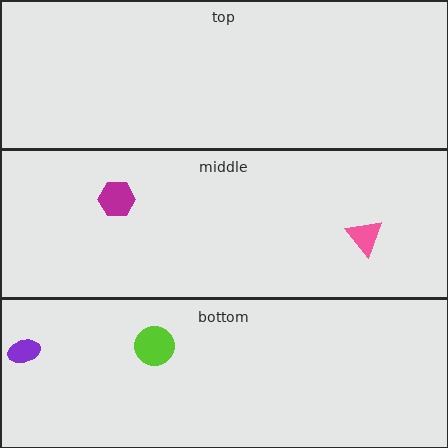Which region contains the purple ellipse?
The bottom region.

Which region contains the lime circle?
The bottom region.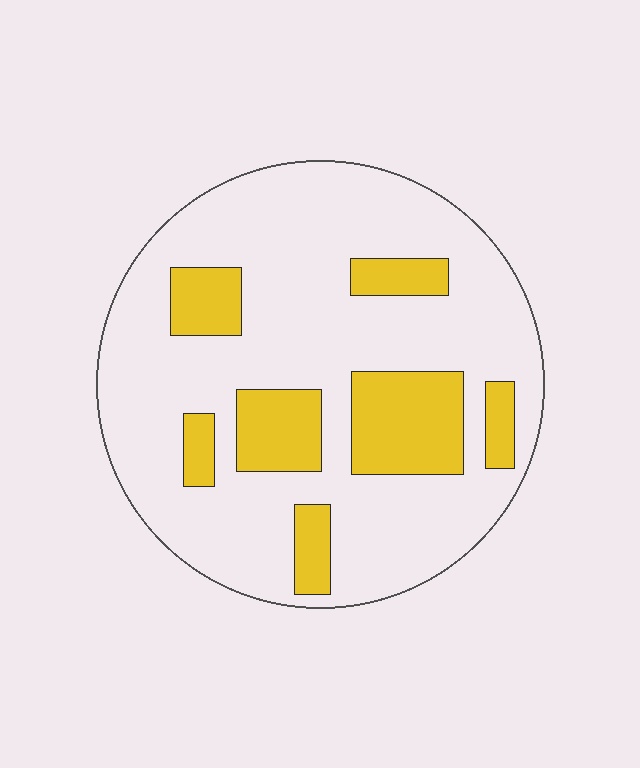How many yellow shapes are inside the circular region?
7.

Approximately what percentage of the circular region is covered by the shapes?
Approximately 25%.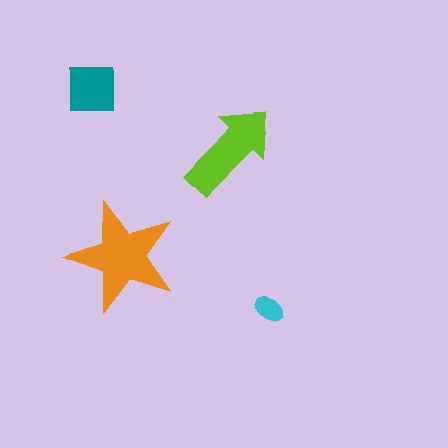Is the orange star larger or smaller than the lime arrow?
Larger.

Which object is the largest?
The orange star.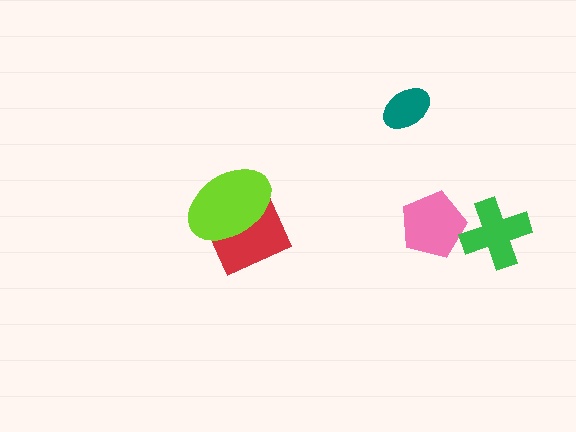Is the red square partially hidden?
Yes, it is partially covered by another shape.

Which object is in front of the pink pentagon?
The green cross is in front of the pink pentagon.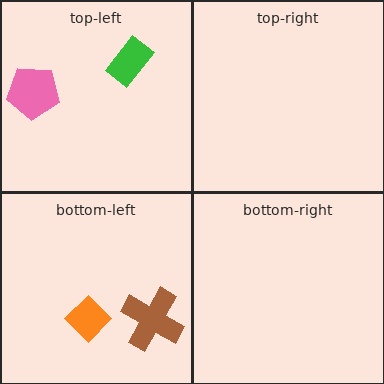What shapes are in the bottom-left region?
The orange diamond, the brown cross.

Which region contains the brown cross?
The bottom-left region.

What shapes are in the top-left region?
The pink pentagon, the green rectangle.